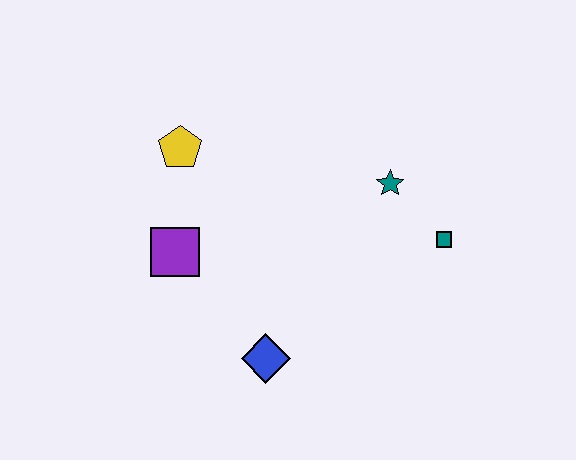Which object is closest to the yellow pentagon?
The purple square is closest to the yellow pentagon.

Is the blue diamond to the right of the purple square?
Yes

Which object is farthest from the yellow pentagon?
The teal square is farthest from the yellow pentagon.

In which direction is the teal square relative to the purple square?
The teal square is to the right of the purple square.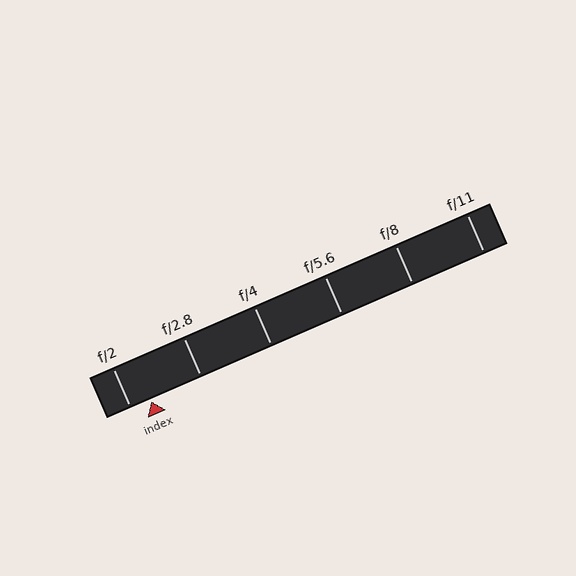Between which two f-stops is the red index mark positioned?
The index mark is between f/2 and f/2.8.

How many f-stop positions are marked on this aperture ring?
There are 6 f-stop positions marked.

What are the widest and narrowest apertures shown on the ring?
The widest aperture shown is f/2 and the narrowest is f/11.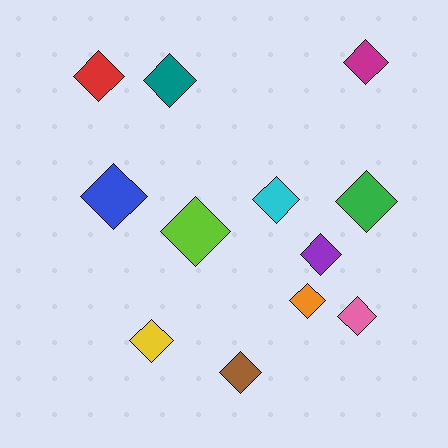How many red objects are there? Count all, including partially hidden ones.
There is 1 red object.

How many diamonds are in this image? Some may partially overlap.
There are 12 diamonds.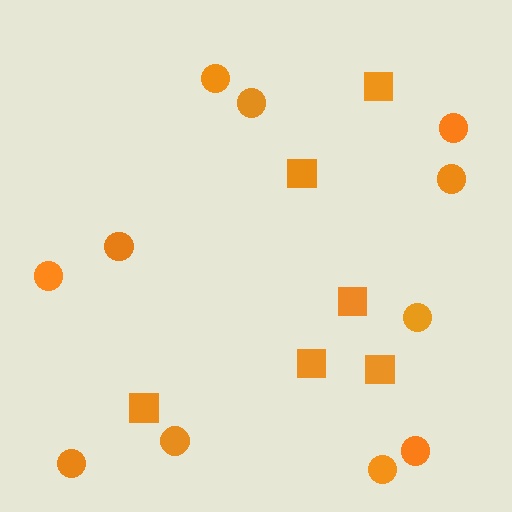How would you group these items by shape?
There are 2 groups: one group of squares (6) and one group of circles (11).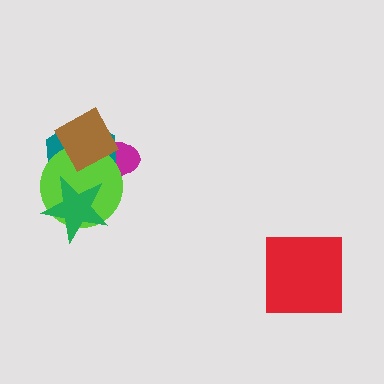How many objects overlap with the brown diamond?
3 objects overlap with the brown diamond.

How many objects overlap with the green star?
2 objects overlap with the green star.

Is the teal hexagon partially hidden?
Yes, it is partially covered by another shape.